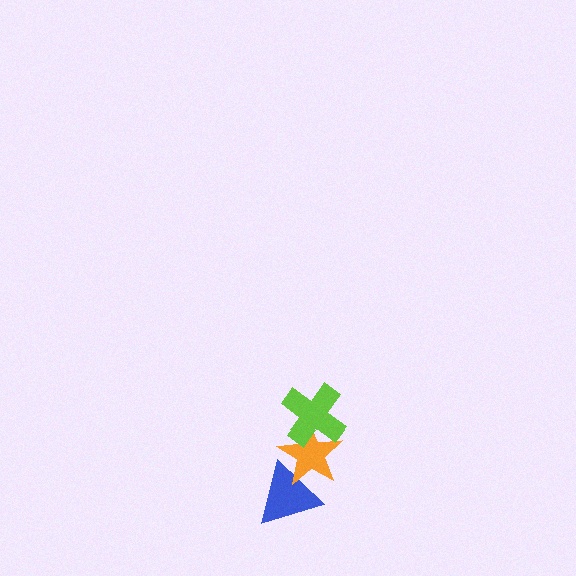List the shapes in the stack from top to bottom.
From top to bottom: the lime cross, the orange star, the blue triangle.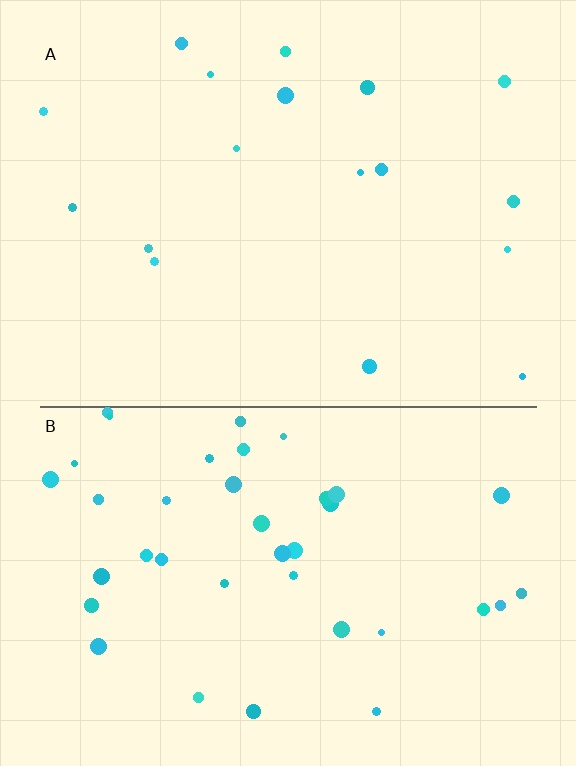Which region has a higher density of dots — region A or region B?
B (the bottom).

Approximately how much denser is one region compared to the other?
Approximately 2.2× — region B over region A.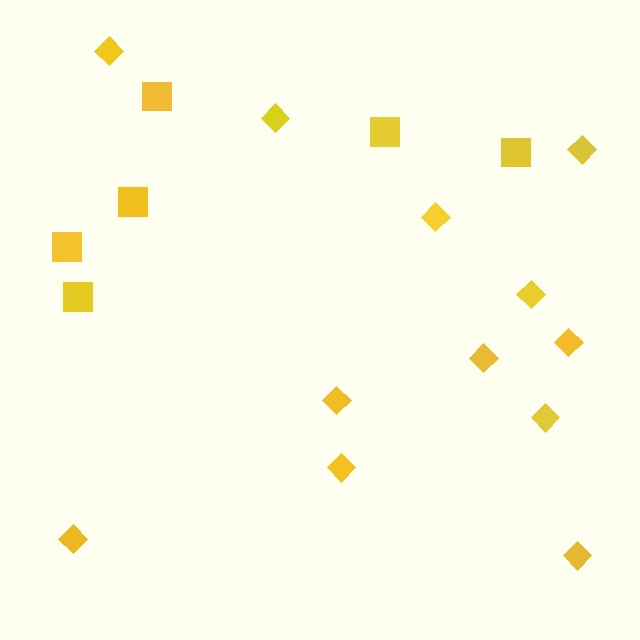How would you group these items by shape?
There are 2 groups: one group of squares (6) and one group of diamonds (12).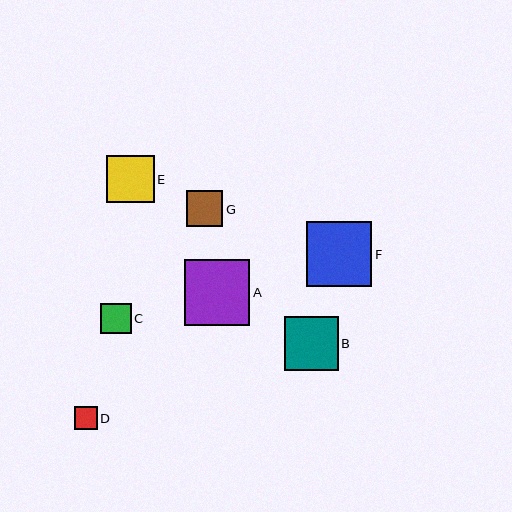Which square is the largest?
Square F is the largest with a size of approximately 65 pixels.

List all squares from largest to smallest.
From largest to smallest: F, A, B, E, G, C, D.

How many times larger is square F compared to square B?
Square F is approximately 1.2 times the size of square B.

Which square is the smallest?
Square D is the smallest with a size of approximately 23 pixels.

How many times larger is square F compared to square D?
Square F is approximately 2.9 times the size of square D.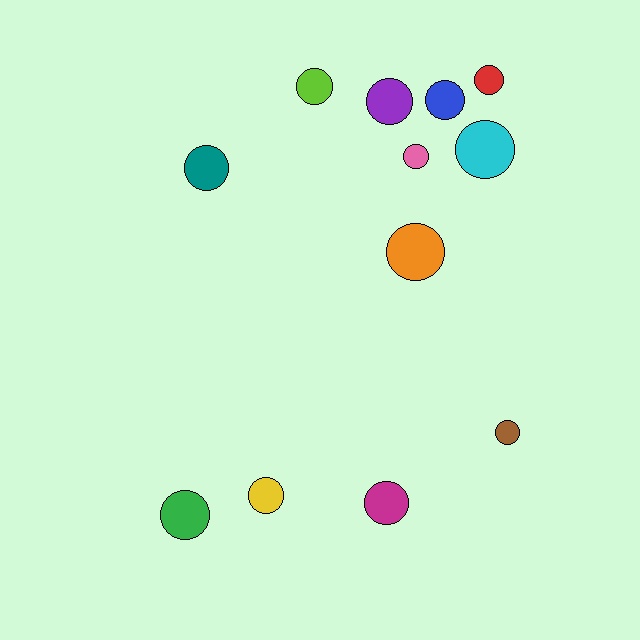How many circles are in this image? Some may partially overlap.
There are 12 circles.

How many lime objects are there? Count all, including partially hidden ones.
There is 1 lime object.